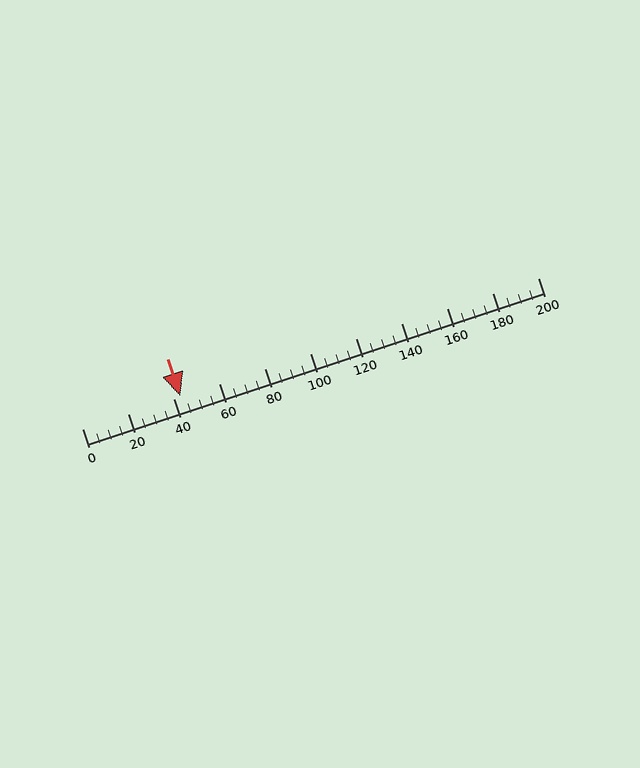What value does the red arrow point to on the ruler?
The red arrow points to approximately 43.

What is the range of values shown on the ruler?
The ruler shows values from 0 to 200.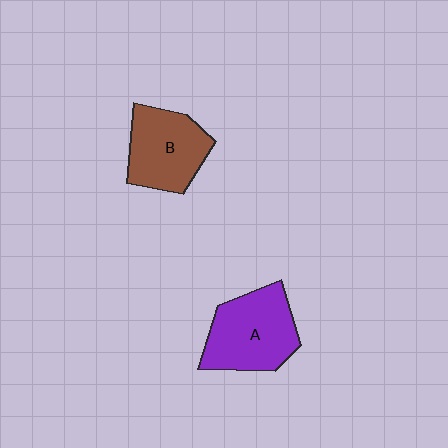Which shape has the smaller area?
Shape B (brown).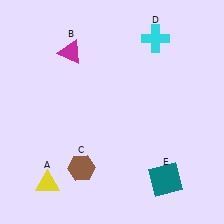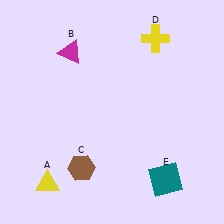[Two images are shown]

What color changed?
The cross (D) changed from cyan in Image 1 to yellow in Image 2.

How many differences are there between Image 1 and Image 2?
There is 1 difference between the two images.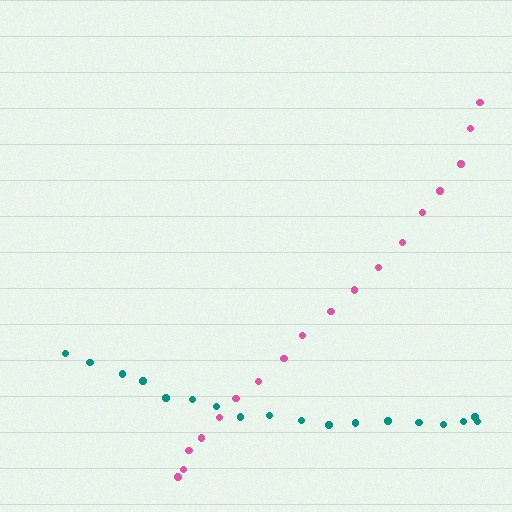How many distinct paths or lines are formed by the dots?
There are 2 distinct paths.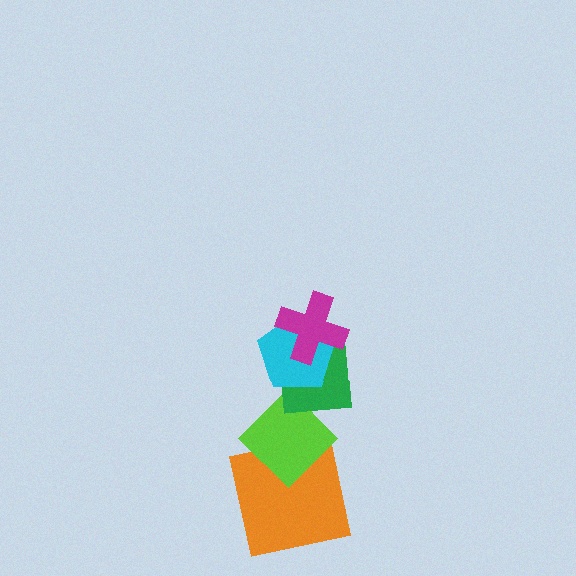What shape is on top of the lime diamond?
The green square is on top of the lime diamond.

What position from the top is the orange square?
The orange square is 5th from the top.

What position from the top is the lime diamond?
The lime diamond is 4th from the top.